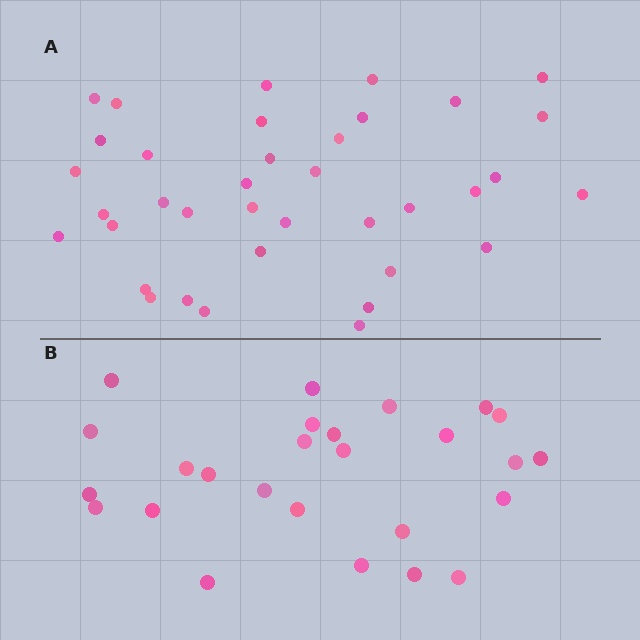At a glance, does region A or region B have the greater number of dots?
Region A (the top region) has more dots.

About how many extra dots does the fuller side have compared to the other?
Region A has roughly 12 or so more dots than region B.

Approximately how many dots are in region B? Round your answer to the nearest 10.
About 30 dots. (The exact count is 26, which rounds to 30.)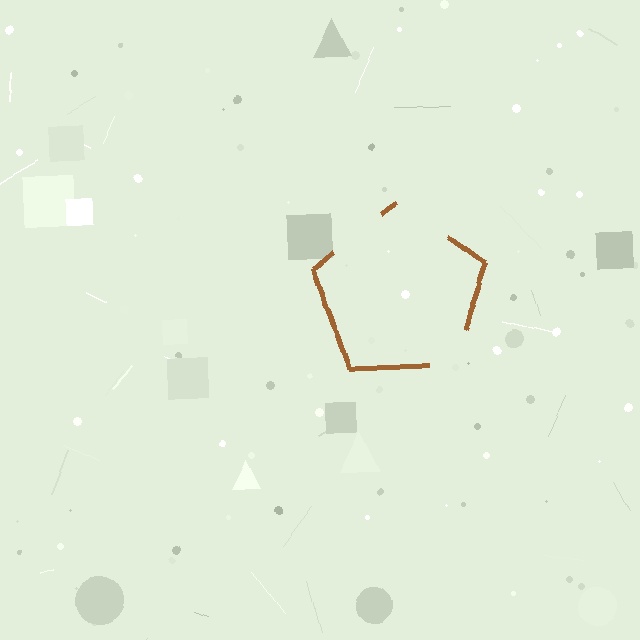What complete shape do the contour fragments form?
The contour fragments form a pentagon.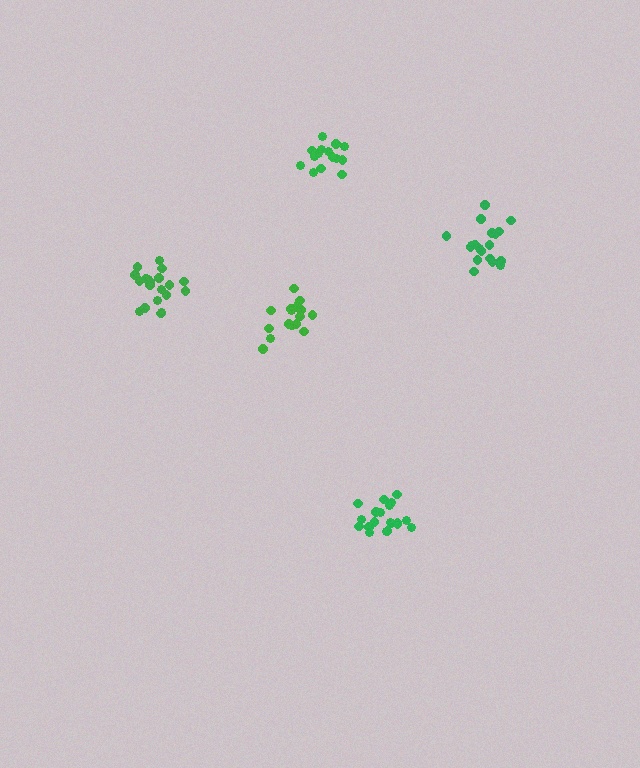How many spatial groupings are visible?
There are 5 spatial groupings.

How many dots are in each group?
Group 1: 19 dots, Group 2: 15 dots, Group 3: 20 dots, Group 4: 20 dots, Group 5: 16 dots (90 total).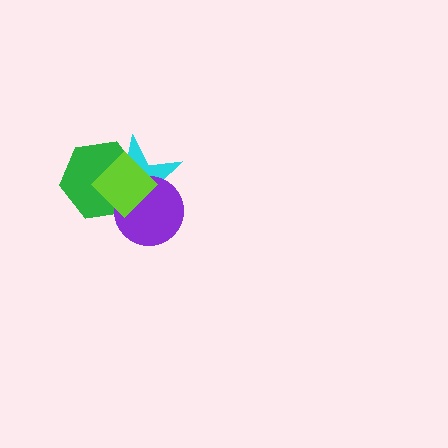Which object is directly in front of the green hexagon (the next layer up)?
The purple circle is directly in front of the green hexagon.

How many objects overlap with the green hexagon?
3 objects overlap with the green hexagon.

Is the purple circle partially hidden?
Yes, it is partially covered by another shape.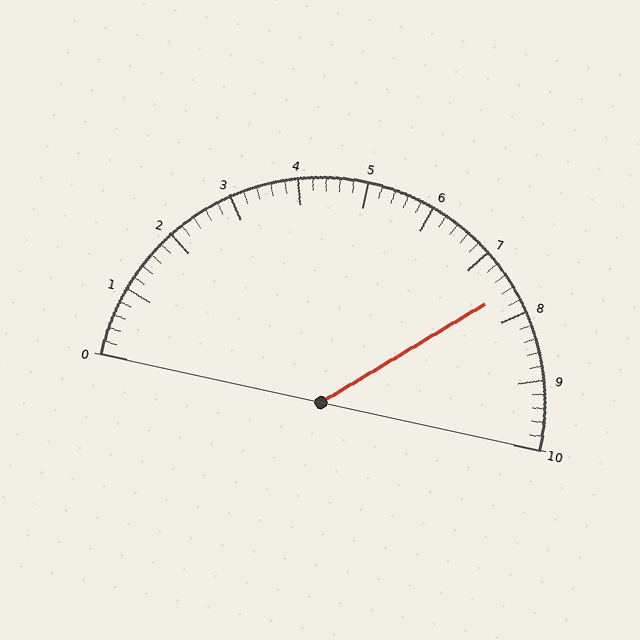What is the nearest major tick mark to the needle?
The nearest major tick mark is 8.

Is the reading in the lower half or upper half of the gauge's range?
The reading is in the upper half of the range (0 to 10).